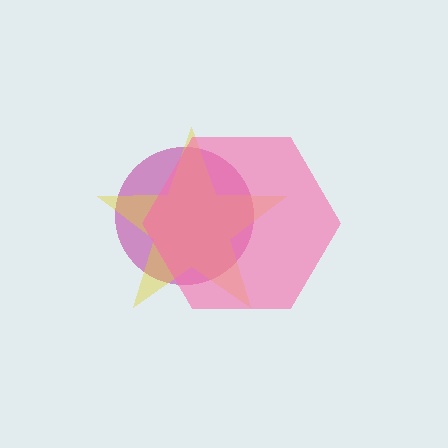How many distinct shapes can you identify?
There are 3 distinct shapes: a magenta circle, a yellow star, a pink hexagon.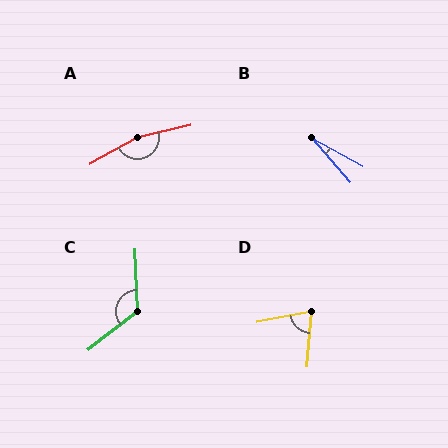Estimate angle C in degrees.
Approximately 126 degrees.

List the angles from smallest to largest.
B (21°), D (75°), C (126°), A (165°).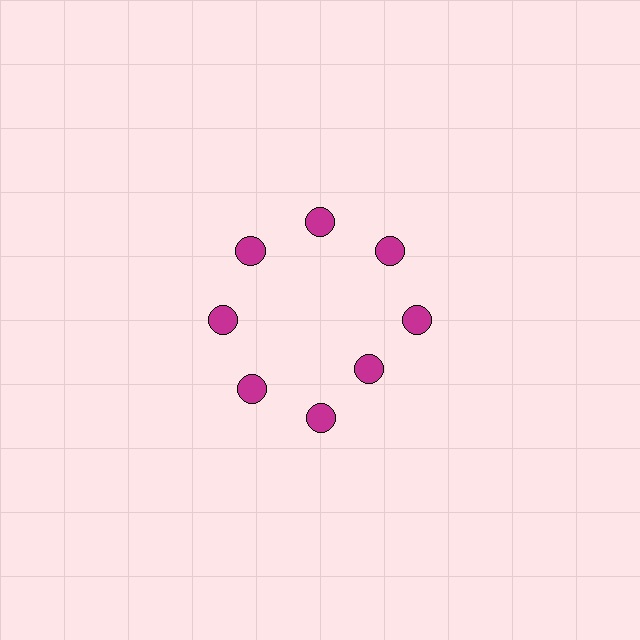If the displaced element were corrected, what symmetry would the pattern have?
It would have 8-fold rotational symmetry — the pattern would map onto itself every 45 degrees.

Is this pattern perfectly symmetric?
No. The 8 magenta circles are arranged in a ring, but one element near the 4 o'clock position is pulled inward toward the center, breaking the 8-fold rotational symmetry.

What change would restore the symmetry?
The symmetry would be restored by moving it outward, back onto the ring so that all 8 circles sit at equal angles and equal distance from the center.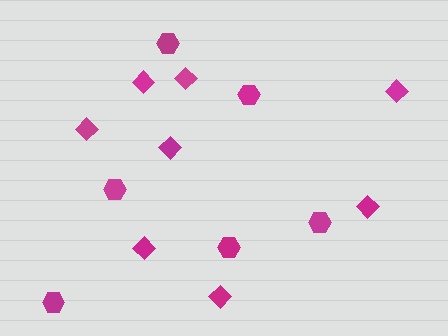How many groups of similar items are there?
There are 2 groups: one group of diamonds (8) and one group of hexagons (6).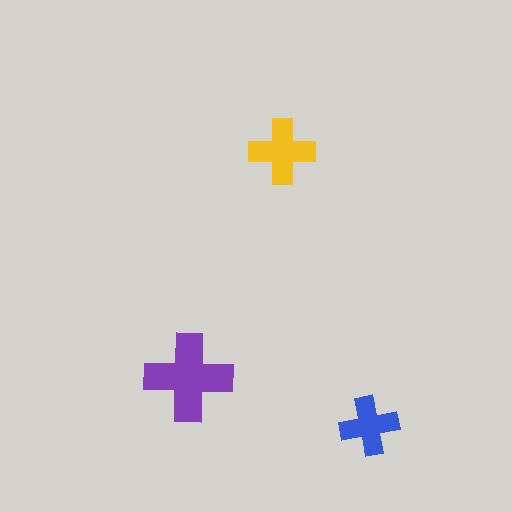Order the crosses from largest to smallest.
the purple one, the yellow one, the blue one.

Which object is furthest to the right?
The blue cross is rightmost.